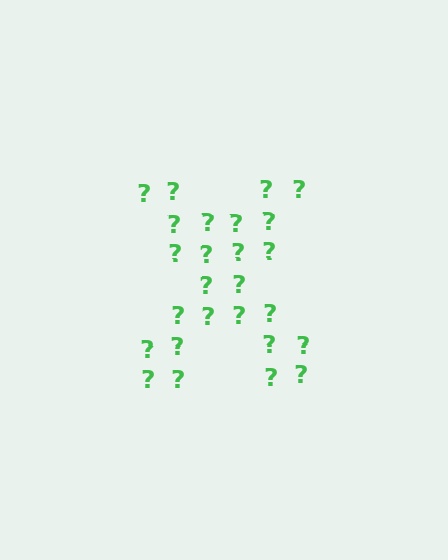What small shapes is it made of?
It is made of small question marks.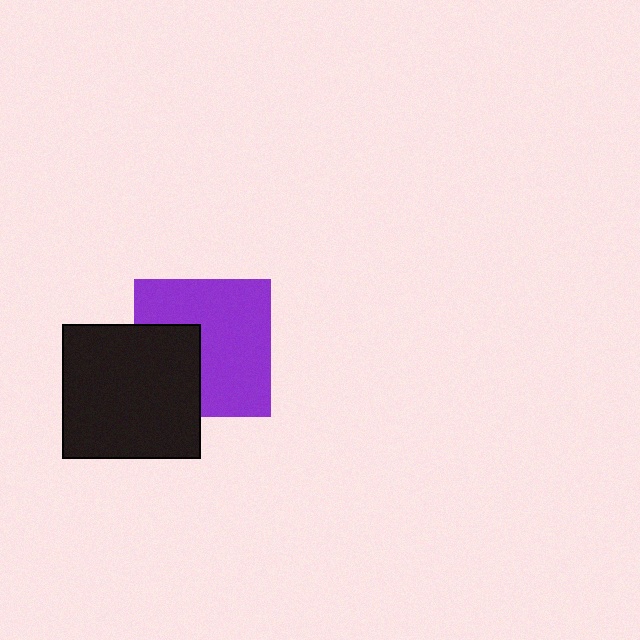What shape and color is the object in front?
The object in front is a black rectangle.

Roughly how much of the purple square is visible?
Most of it is visible (roughly 66%).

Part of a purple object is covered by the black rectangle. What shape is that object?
It is a square.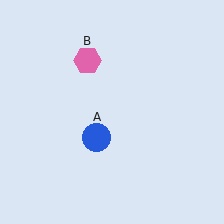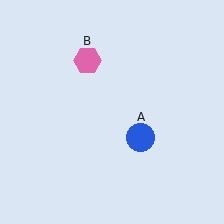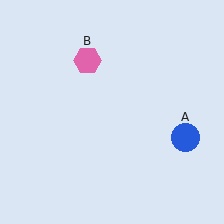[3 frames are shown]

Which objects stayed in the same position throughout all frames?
Pink hexagon (object B) remained stationary.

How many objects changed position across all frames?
1 object changed position: blue circle (object A).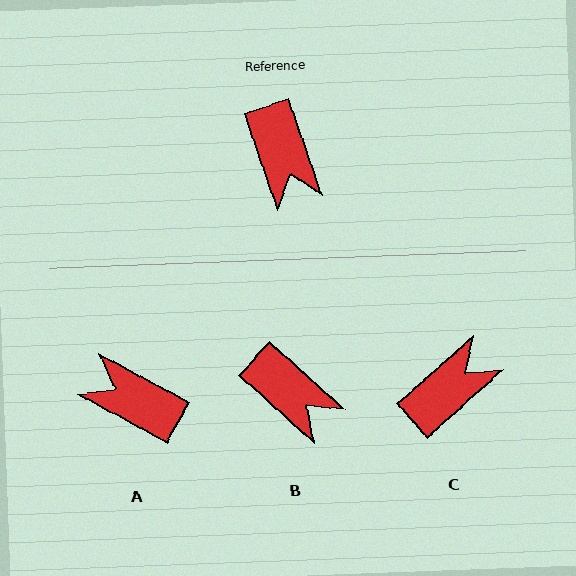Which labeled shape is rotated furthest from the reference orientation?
A, about 138 degrees away.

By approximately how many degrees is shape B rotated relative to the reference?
Approximately 29 degrees counter-clockwise.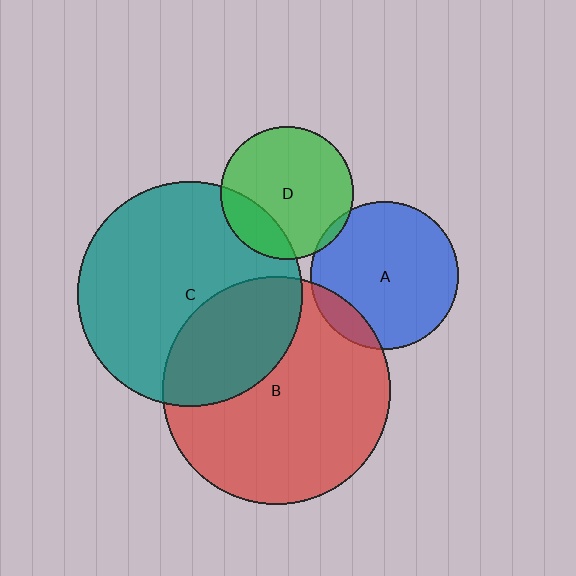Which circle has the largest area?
Circle B (red).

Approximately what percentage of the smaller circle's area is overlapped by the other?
Approximately 30%.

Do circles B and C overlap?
Yes.